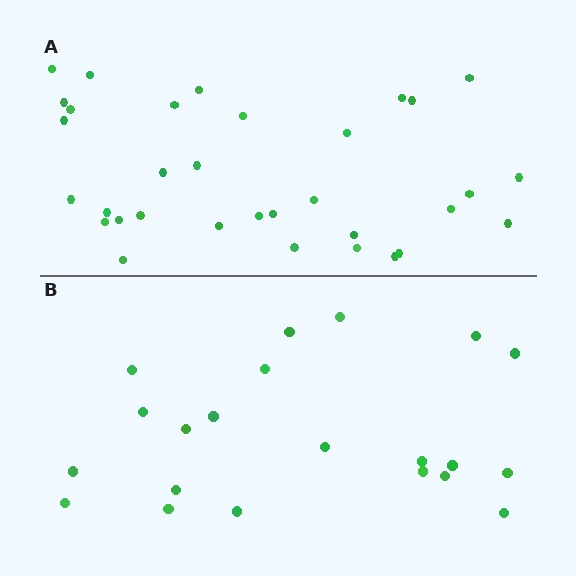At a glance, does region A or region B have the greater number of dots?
Region A (the top region) has more dots.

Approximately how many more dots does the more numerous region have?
Region A has roughly 12 or so more dots than region B.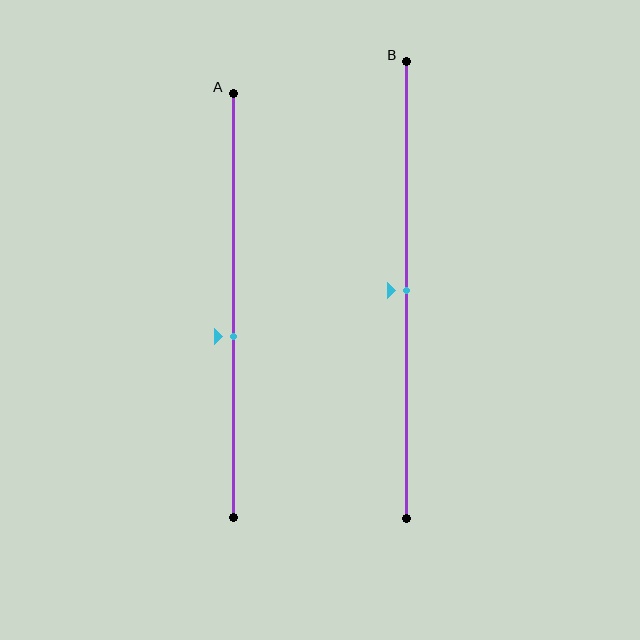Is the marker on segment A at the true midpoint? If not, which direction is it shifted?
No, the marker on segment A is shifted downward by about 7% of the segment length.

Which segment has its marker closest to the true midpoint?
Segment B has its marker closest to the true midpoint.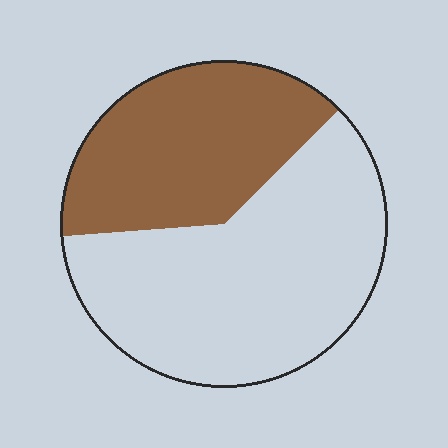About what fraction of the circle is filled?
About two fifths (2/5).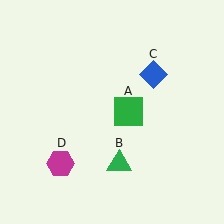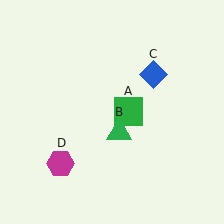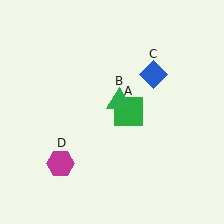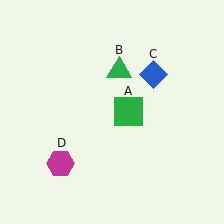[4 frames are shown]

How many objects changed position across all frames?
1 object changed position: green triangle (object B).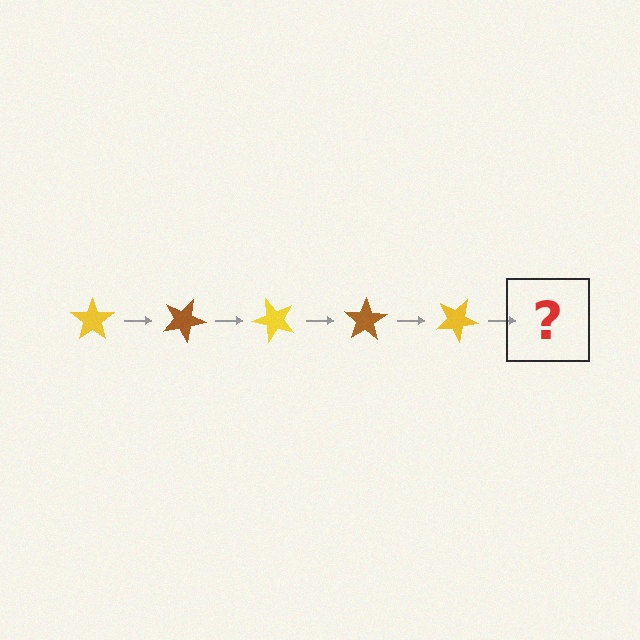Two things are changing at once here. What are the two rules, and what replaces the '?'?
The two rules are that it rotates 25 degrees each step and the color cycles through yellow and brown. The '?' should be a brown star, rotated 125 degrees from the start.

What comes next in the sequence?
The next element should be a brown star, rotated 125 degrees from the start.